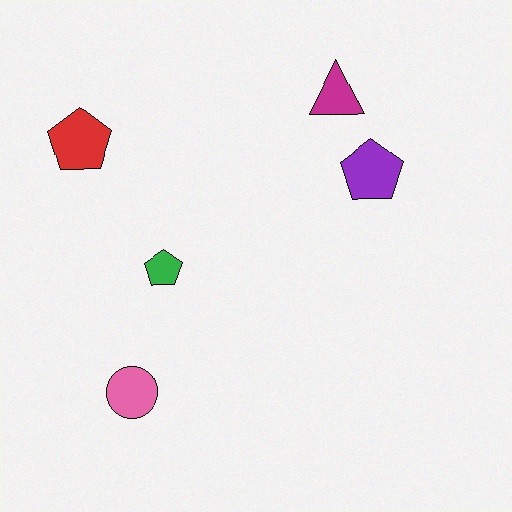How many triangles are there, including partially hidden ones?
There is 1 triangle.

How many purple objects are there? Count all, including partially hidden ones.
There is 1 purple object.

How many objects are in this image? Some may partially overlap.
There are 5 objects.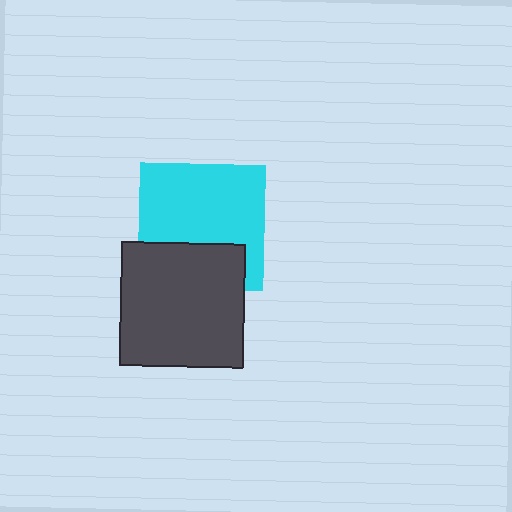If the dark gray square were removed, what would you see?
You would see the complete cyan square.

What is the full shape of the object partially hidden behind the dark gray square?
The partially hidden object is a cyan square.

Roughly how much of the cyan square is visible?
Most of it is visible (roughly 67%).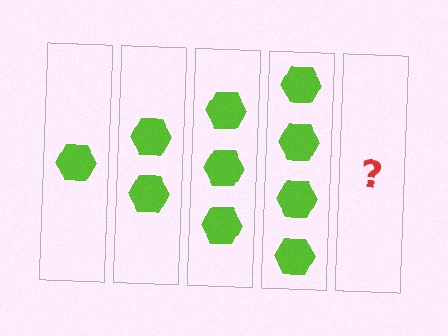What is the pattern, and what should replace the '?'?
The pattern is that each step adds one more hexagon. The '?' should be 5 hexagons.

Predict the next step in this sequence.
The next step is 5 hexagons.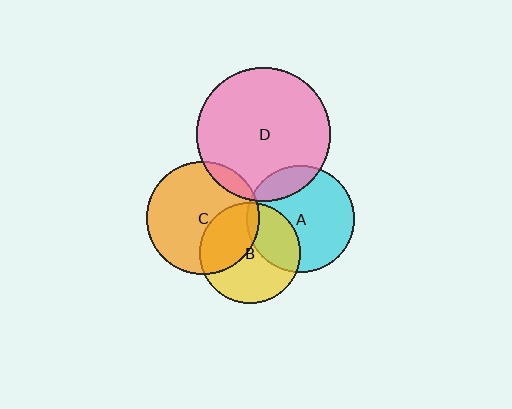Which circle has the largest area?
Circle D (pink).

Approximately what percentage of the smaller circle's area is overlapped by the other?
Approximately 10%.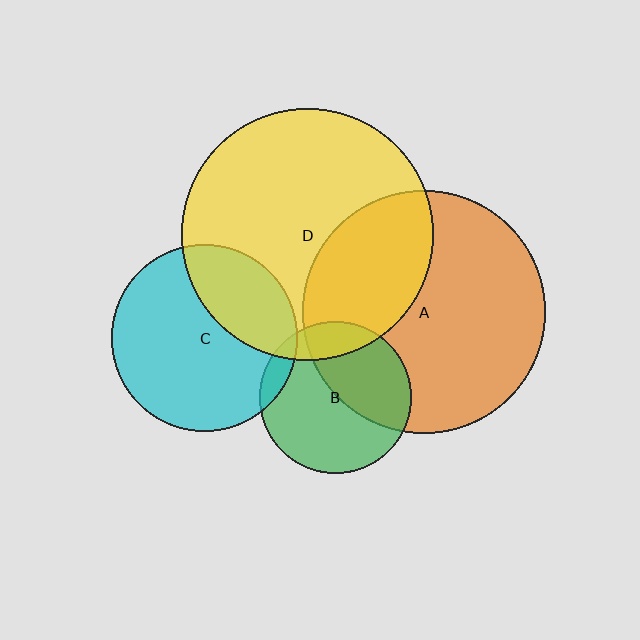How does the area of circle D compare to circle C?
Approximately 1.8 times.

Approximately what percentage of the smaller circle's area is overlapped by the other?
Approximately 30%.